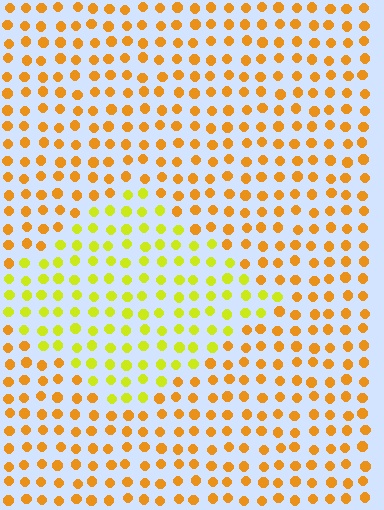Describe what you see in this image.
The image is filled with small orange elements in a uniform arrangement. A diamond-shaped region is visible where the elements are tinted to a slightly different hue, forming a subtle color boundary.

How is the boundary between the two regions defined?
The boundary is defined purely by a slight shift in hue (about 34 degrees). Spacing, size, and orientation are identical on both sides.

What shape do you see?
I see a diamond.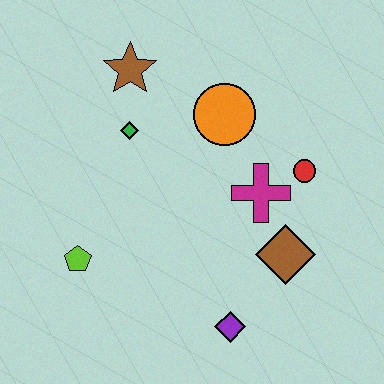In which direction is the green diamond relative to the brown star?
The green diamond is below the brown star.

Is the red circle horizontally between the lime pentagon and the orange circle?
No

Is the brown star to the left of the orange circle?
Yes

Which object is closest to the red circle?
The magenta cross is closest to the red circle.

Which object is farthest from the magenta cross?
The lime pentagon is farthest from the magenta cross.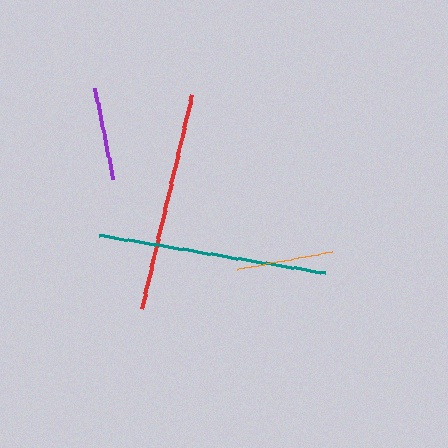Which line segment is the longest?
The teal line is the longest at approximately 229 pixels.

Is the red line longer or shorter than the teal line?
The teal line is longer than the red line.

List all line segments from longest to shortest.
From longest to shortest: teal, red, orange, purple.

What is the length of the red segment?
The red segment is approximately 220 pixels long.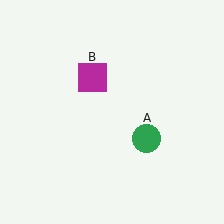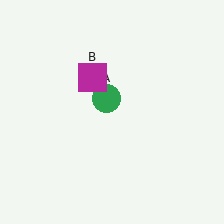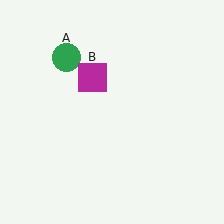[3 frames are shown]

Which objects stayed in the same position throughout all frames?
Magenta square (object B) remained stationary.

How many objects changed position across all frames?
1 object changed position: green circle (object A).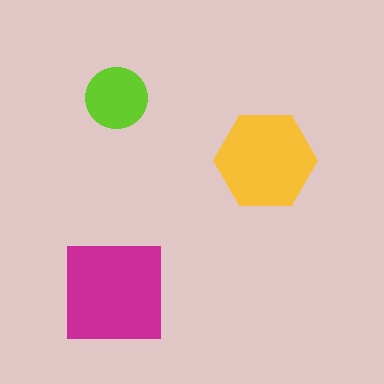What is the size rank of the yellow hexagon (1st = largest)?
2nd.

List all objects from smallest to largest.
The lime circle, the yellow hexagon, the magenta square.